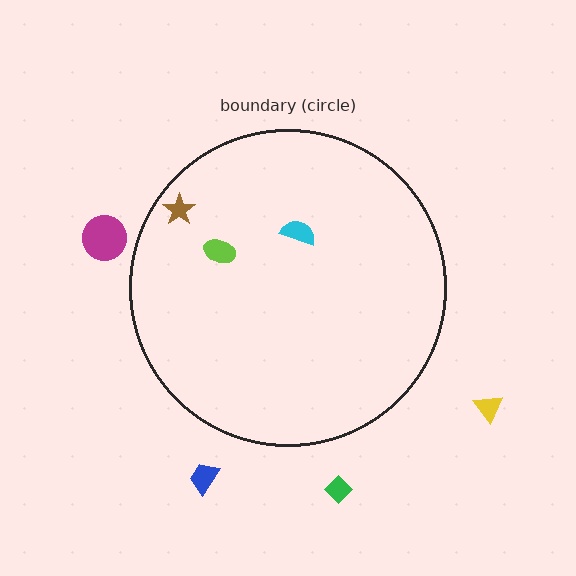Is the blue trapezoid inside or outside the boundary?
Outside.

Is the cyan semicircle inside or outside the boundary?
Inside.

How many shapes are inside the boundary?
3 inside, 4 outside.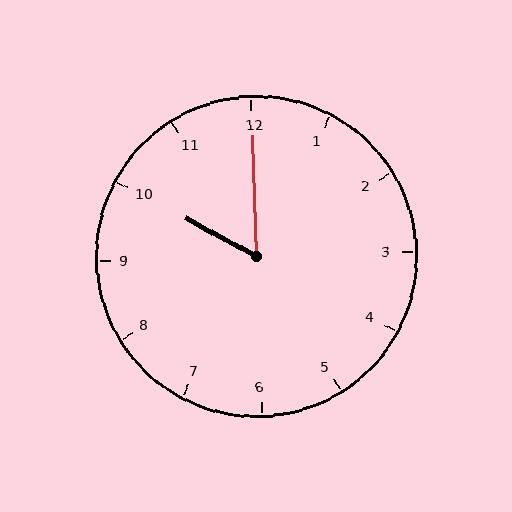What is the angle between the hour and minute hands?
Approximately 60 degrees.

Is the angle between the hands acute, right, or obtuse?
It is acute.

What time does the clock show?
10:00.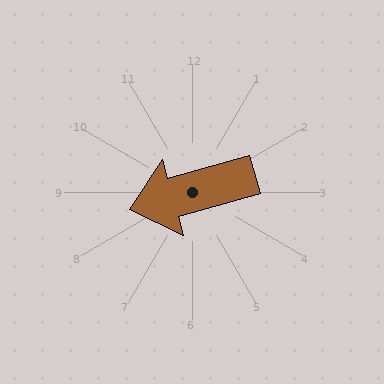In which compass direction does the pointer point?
West.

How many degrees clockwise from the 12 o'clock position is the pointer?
Approximately 254 degrees.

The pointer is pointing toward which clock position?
Roughly 8 o'clock.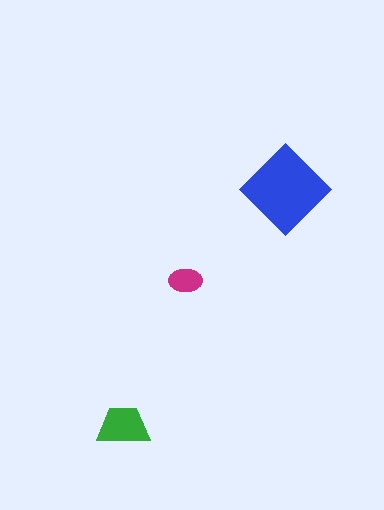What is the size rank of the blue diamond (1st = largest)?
1st.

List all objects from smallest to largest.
The magenta ellipse, the green trapezoid, the blue diamond.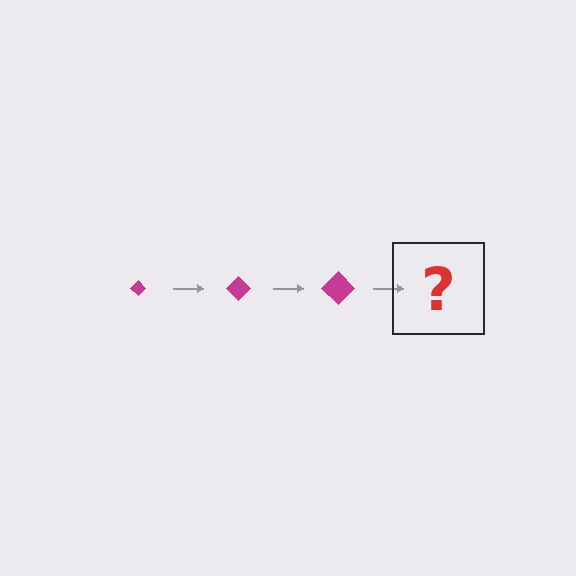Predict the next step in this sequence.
The next step is a magenta diamond, larger than the previous one.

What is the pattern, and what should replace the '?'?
The pattern is that the diamond gets progressively larger each step. The '?' should be a magenta diamond, larger than the previous one.